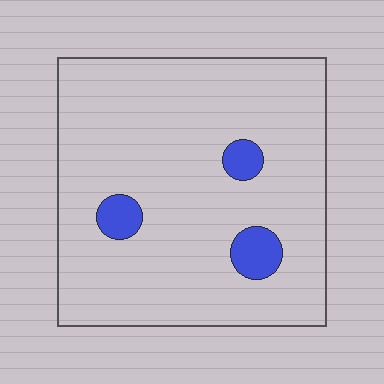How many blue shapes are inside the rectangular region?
3.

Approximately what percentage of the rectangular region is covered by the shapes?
Approximately 5%.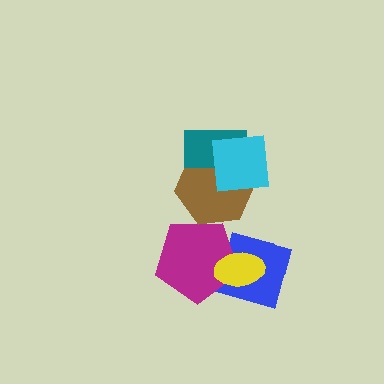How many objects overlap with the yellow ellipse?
2 objects overlap with the yellow ellipse.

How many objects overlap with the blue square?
2 objects overlap with the blue square.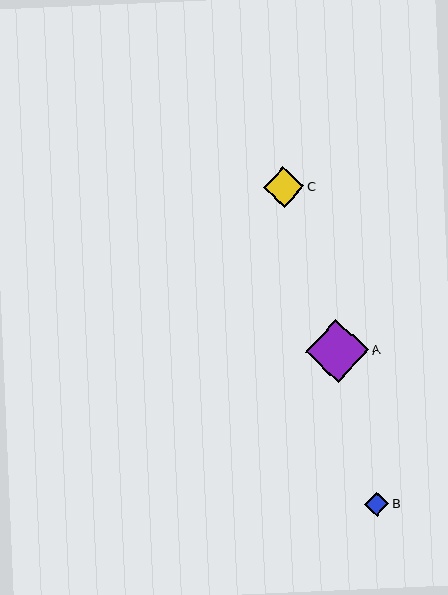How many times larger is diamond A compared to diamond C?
Diamond A is approximately 1.5 times the size of diamond C.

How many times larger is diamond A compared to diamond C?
Diamond A is approximately 1.5 times the size of diamond C.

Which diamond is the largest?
Diamond A is the largest with a size of approximately 63 pixels.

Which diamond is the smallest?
Diamond B is the smallest with a size of approximately 24 pixels.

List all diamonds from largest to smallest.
From largest to smallest: A, C, B.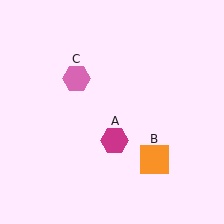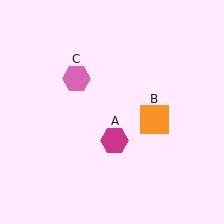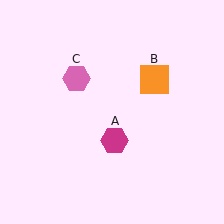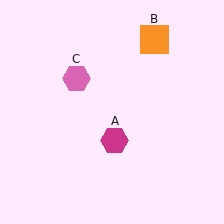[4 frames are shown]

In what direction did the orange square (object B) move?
The orange square (object B) moved up.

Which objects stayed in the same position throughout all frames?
Magenta hexagon (object A) and pink hexagon (object C) remained stationary.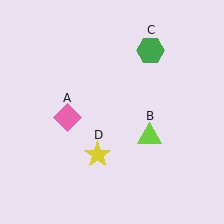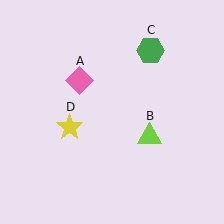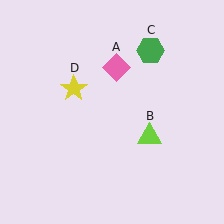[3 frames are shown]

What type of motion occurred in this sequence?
The pink diamond (object A), yellow star (object D) rotated clockwise around the center of the scene.